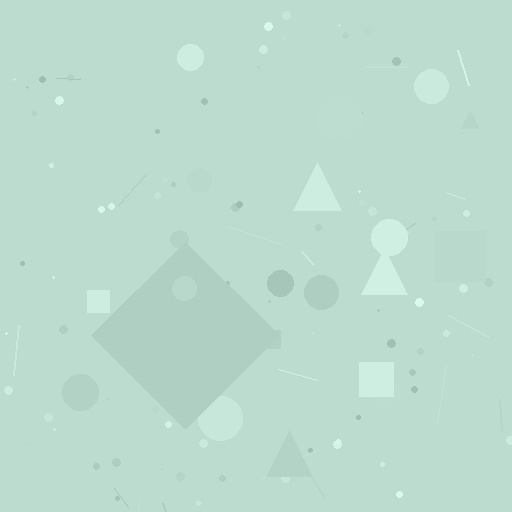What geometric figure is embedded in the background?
A diamond is embedded in the background.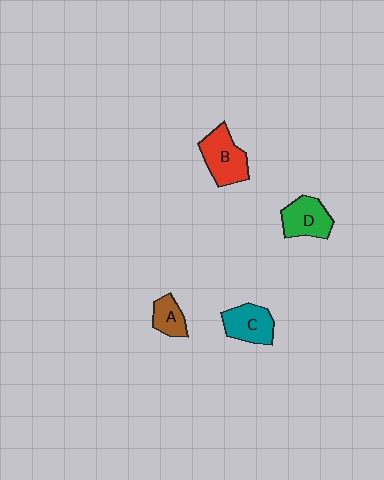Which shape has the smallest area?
Shape A (brown).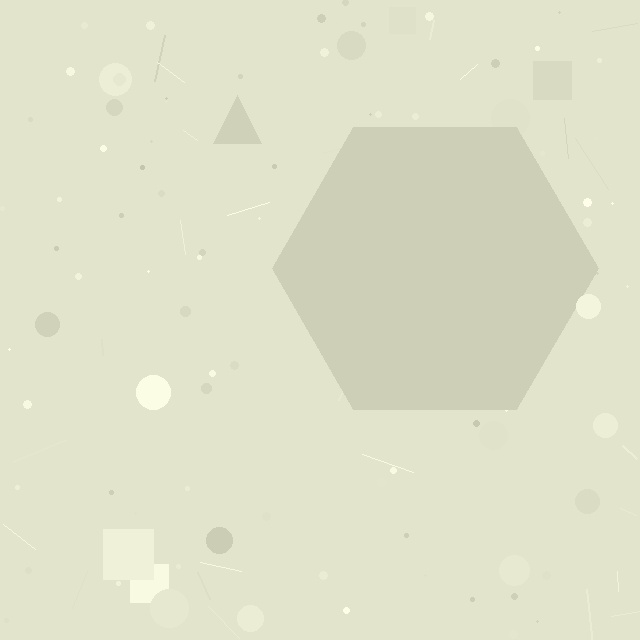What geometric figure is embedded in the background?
A hexagon is embedded in the background.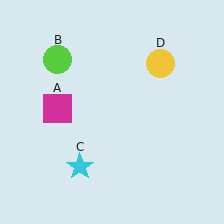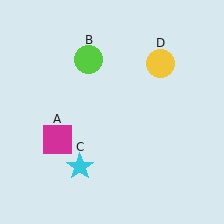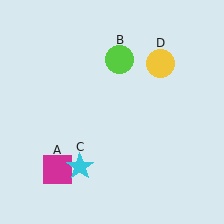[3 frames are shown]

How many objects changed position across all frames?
2 objects changed position: magenta square (object A), lime circle (object B).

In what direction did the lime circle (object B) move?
The lime circle (object B) moved right.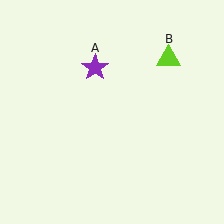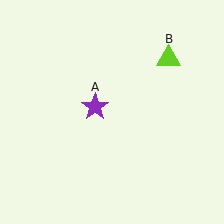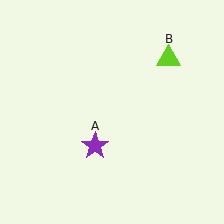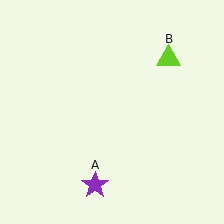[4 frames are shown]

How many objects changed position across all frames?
1 object changed position: purple star (object A).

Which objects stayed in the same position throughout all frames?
Lime triangle (object B) remained stationary.